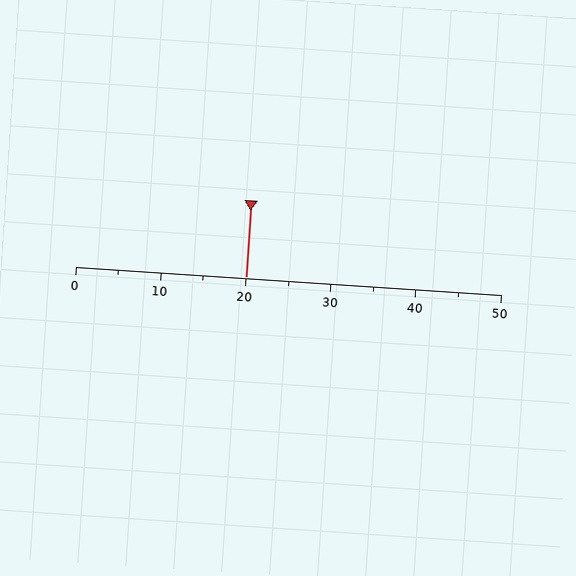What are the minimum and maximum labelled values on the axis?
The axis runs from 0 to 50.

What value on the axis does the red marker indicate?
The marker indicates approximately 20.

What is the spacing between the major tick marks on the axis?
The major ticks are spaced 10 apart.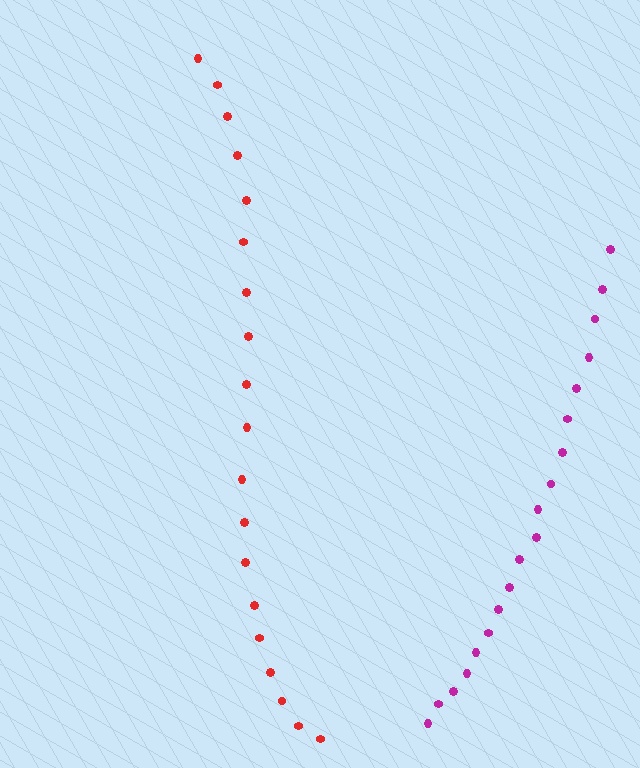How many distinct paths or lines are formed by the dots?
There are 2 distinct paths.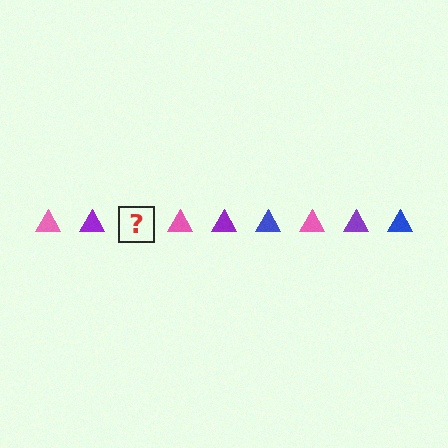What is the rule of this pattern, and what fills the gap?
The rule is that the pattern cycles through pink, purple, blue triangles. The gap should be filled with a blue triangle.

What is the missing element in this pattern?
The missing element is a blue triangle.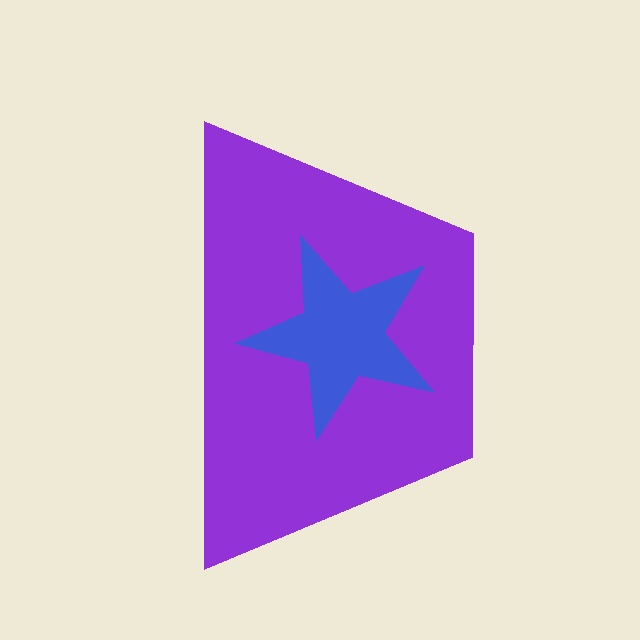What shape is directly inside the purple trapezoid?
The blue star.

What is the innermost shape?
The blue star.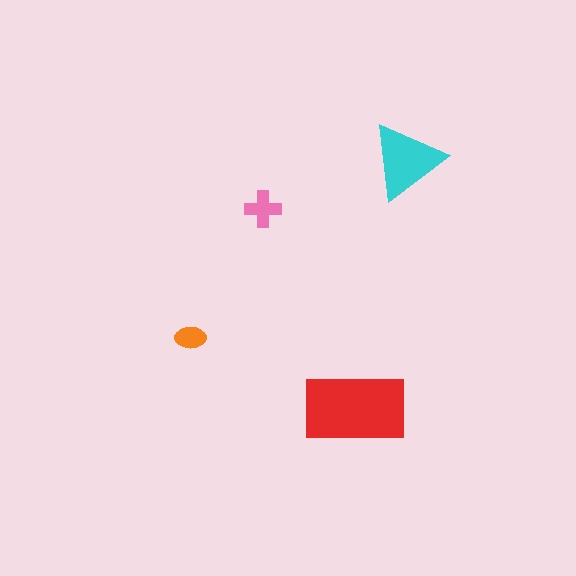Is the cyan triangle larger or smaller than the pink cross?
Larger.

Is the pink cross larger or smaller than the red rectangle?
Smaller.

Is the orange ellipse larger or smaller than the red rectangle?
Smaller.